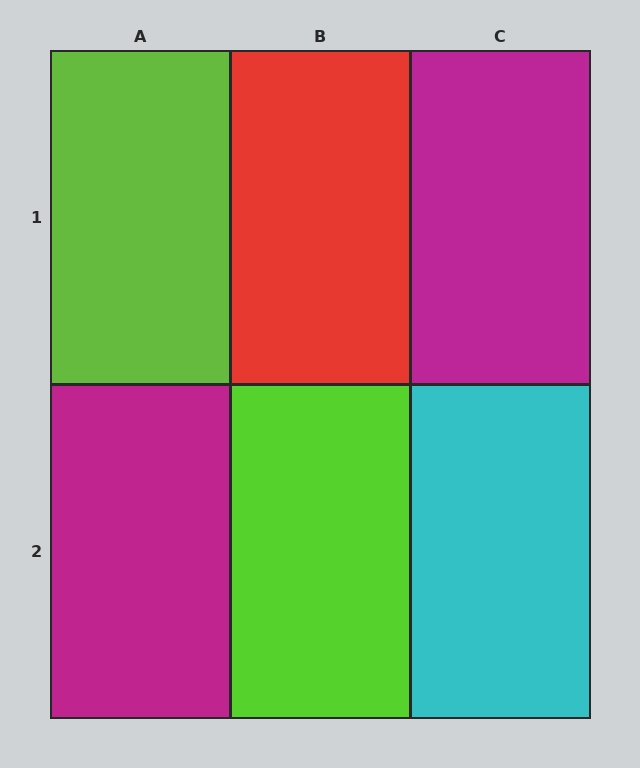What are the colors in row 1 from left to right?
Lime, red, magenta.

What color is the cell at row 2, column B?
Lime.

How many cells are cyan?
1 cell is cyan.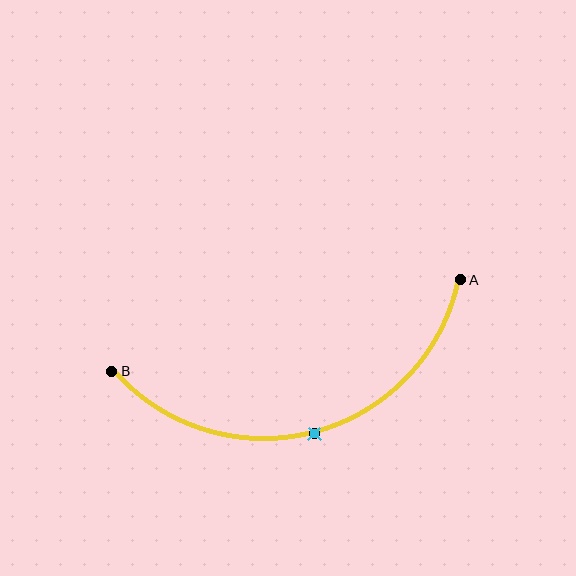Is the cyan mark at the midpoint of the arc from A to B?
Yes. The cyan mark lies on the arc at equal arc-length from both A and B — it is the arc midpoint.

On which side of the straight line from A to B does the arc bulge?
The arc bulges below the straight line connecting A and B.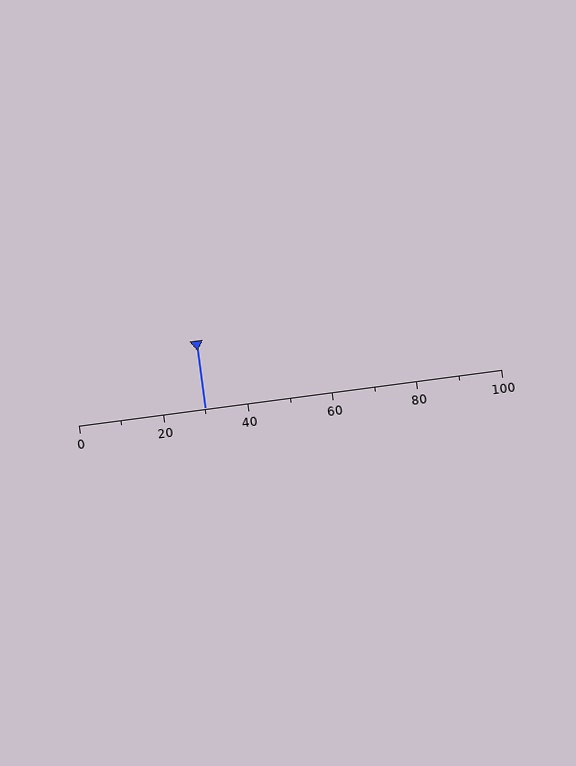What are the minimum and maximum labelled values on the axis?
The axis runs from 0 to 100.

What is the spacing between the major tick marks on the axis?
The major ticks are spaced 20 apart.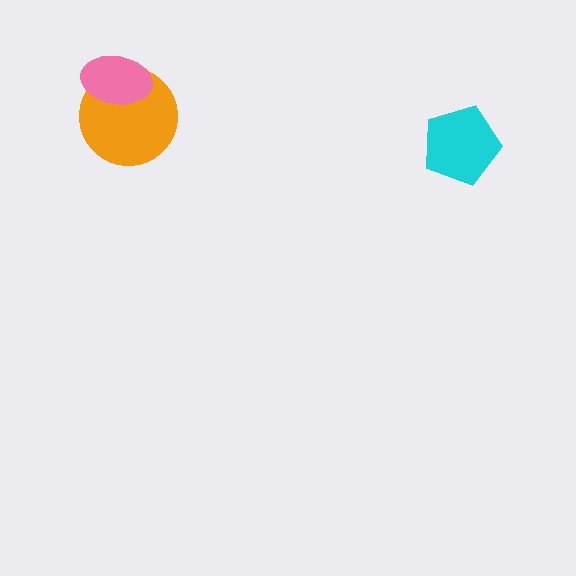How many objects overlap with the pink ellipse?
1 object overlaps with the pink ellipse.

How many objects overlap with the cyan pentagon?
0 objects overlap with the cyan pentagon.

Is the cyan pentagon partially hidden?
No, no other shape covers it.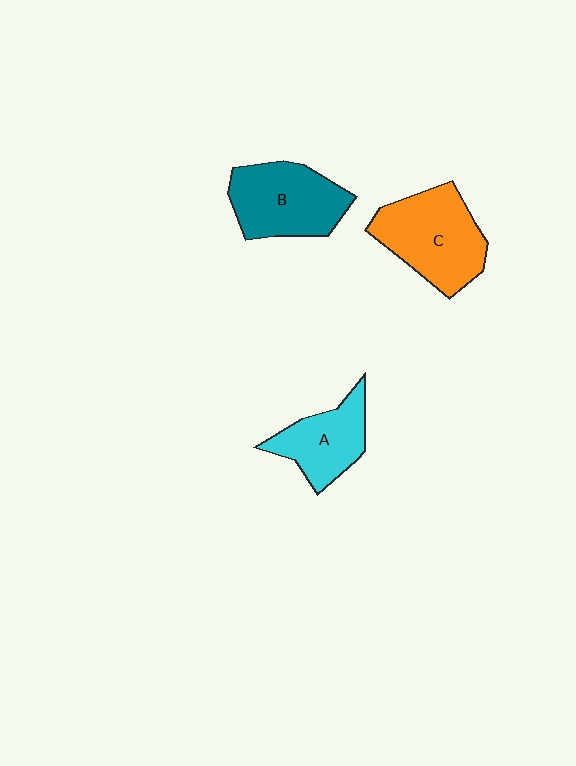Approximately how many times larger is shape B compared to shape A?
Approximately 1.3 times.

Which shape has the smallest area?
Shape A (cyan).